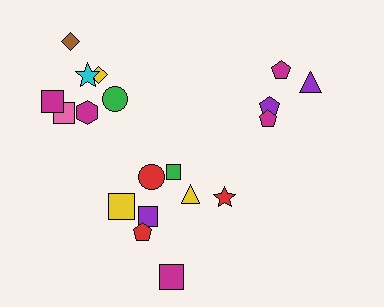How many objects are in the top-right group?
There are 4 objects.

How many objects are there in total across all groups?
There are 19 objects.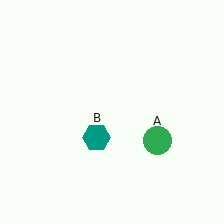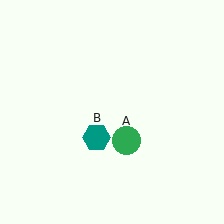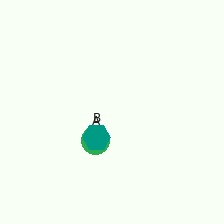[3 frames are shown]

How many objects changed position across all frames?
1 object changed position: green circle (object A).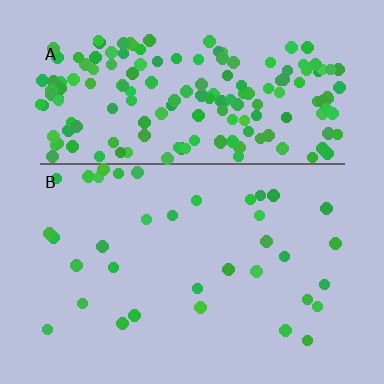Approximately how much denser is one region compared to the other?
Approximately 5.3× — region A over region B.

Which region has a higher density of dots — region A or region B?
A (the top).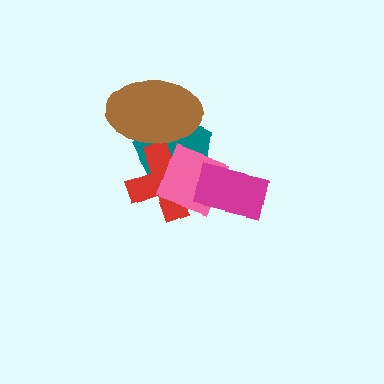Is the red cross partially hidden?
Yes, it is partially covered by another shape.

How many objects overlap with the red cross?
4 objects overlap with the red cross.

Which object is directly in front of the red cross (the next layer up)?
The pink square is directly in front of the red cross.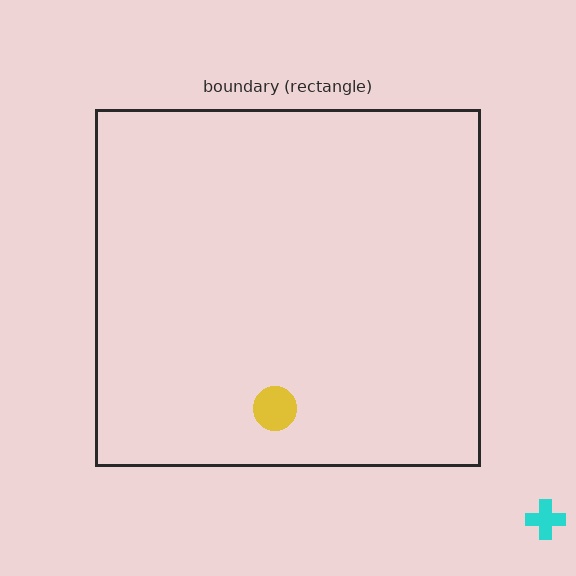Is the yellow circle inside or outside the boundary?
Inside.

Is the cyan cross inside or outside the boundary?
Outside.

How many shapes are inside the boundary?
1 inside, 1 outside.